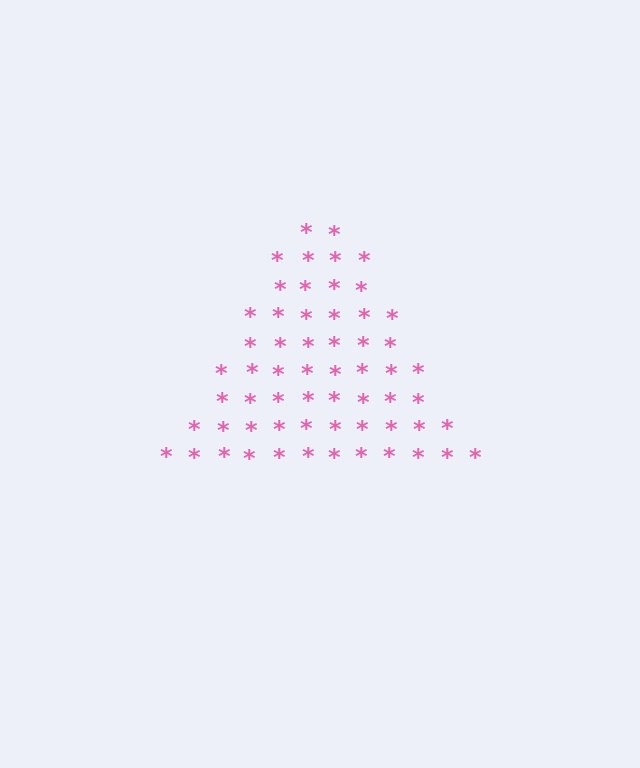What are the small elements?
The small elements are asterisks.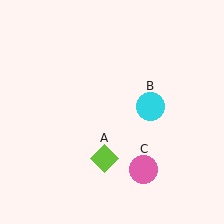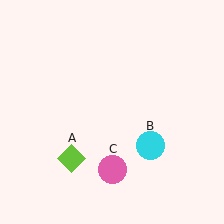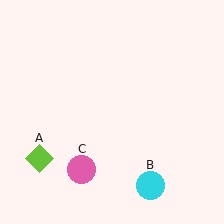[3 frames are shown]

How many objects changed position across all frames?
3 objects changed position: lime diamond (object A), cyan circle (object B), pink circle (object C).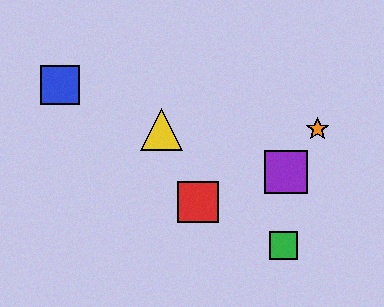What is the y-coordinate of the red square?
The red square is at y≈202.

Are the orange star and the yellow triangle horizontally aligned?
Yes, both are at y≈129.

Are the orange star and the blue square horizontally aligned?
No, the orange star is at y≈129 and the blue square is at y≈85.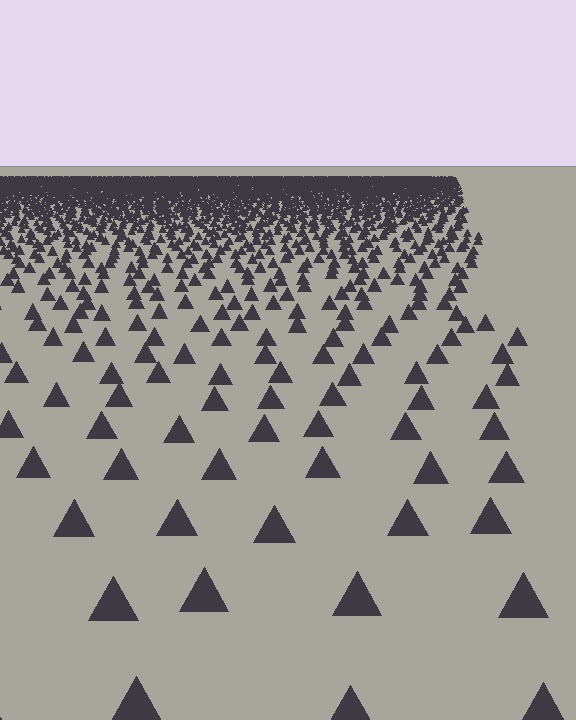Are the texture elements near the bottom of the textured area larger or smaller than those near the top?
Larger. Near the bottom, elements are closer to the viewer and appear at a bigger on-screen size.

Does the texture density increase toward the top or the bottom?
Density increases toward the top.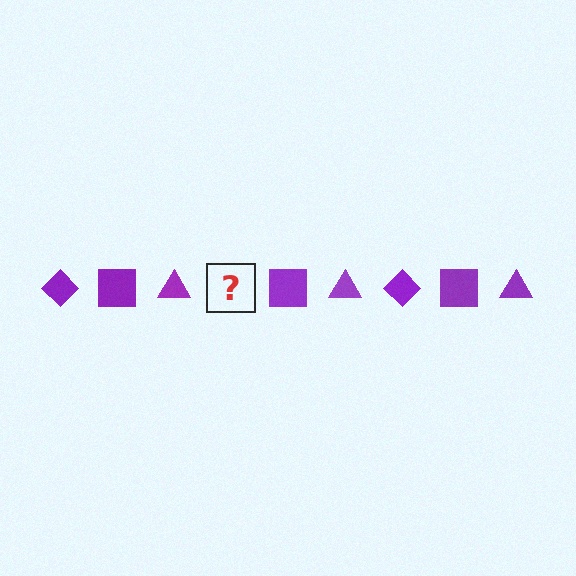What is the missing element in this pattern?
The missing element is a purple diamond.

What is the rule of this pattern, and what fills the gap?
The rule is that the pattern cycles through diamond, square, triangle shapes in purple. The gap should be filled with a purple diamond.